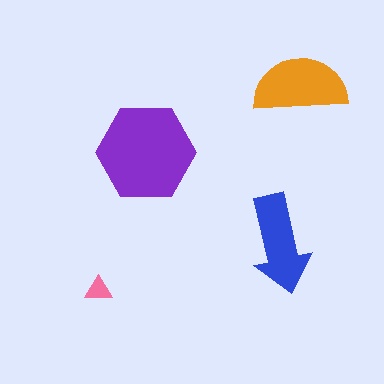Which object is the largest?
The purple hexagon.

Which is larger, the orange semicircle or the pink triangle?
The orange semicircle.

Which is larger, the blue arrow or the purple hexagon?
The purple hexagon.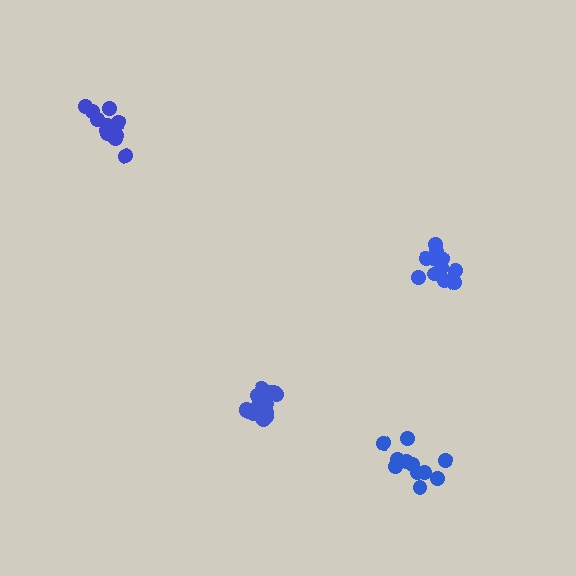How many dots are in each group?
Group 1: 11 dots, Group 2: 15 dots, Group 3: 14 dots, Group 4: 11 dots (51 total).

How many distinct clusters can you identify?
There are 4 distinct clusters.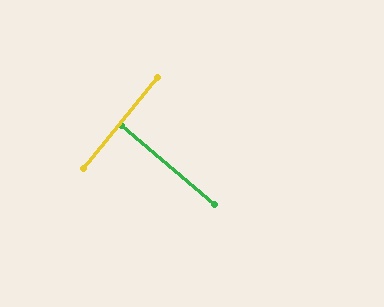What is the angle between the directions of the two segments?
Approximately 89 degrees.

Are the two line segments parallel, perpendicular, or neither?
Perpendicular — they meet at approximately 89°.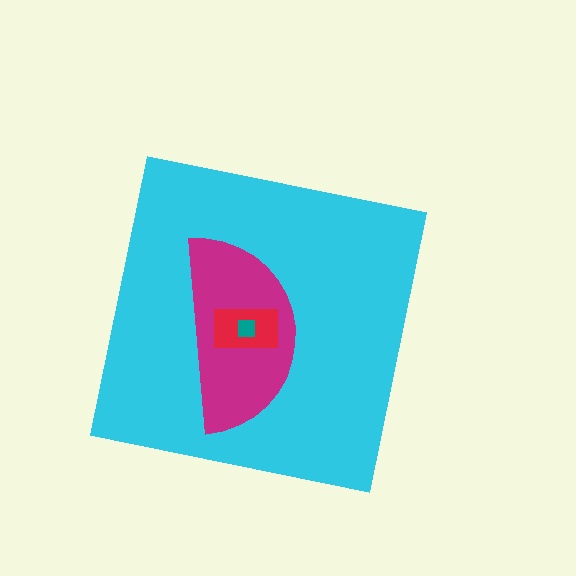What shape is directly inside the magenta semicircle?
The red rectangle.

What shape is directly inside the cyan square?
The magenta semicircle.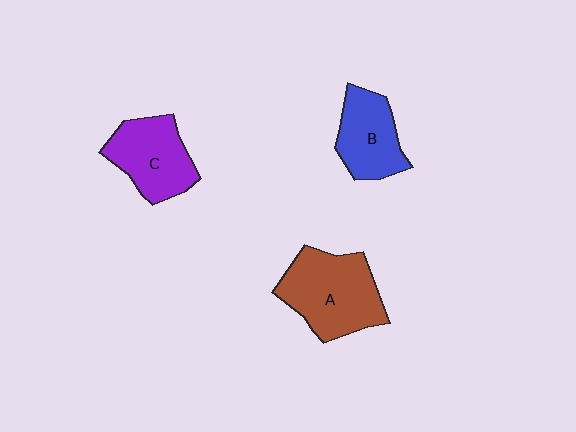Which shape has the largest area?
Shape A (brown).